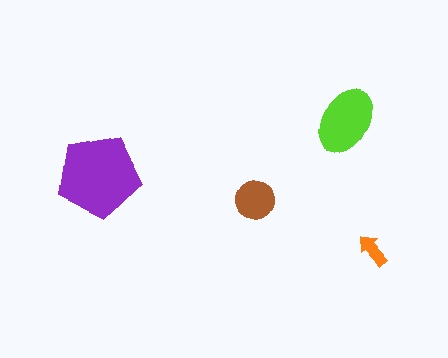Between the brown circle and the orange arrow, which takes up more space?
The brown circle.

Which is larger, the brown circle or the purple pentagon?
The purple pentagon.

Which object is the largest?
The purple pentagon.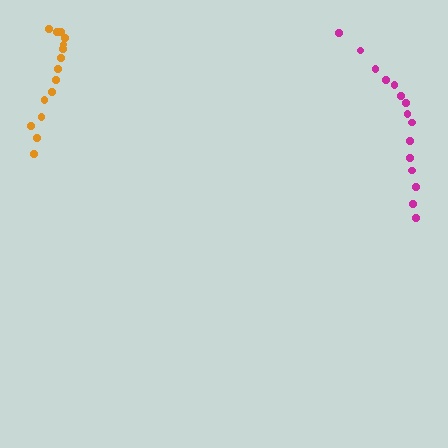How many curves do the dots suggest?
There are 2 distinct paths.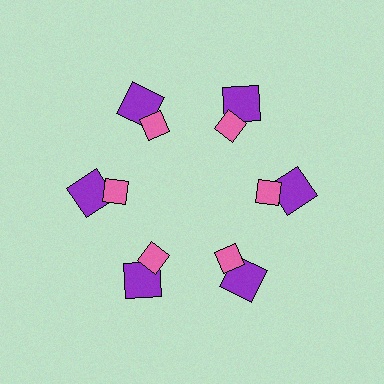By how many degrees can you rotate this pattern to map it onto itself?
The pattern maps onto itself every 60 degrees of rotation.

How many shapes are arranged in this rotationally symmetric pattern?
There are 12 shapes, arranged in 6 groups of 2.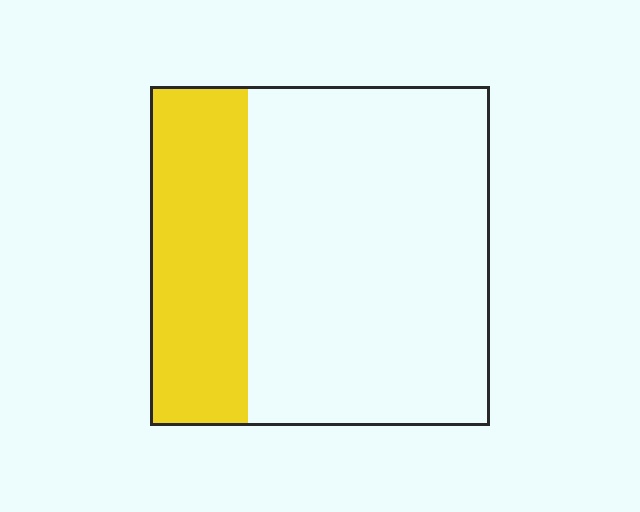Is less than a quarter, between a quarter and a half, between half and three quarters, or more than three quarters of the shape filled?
Between a quarter and a half.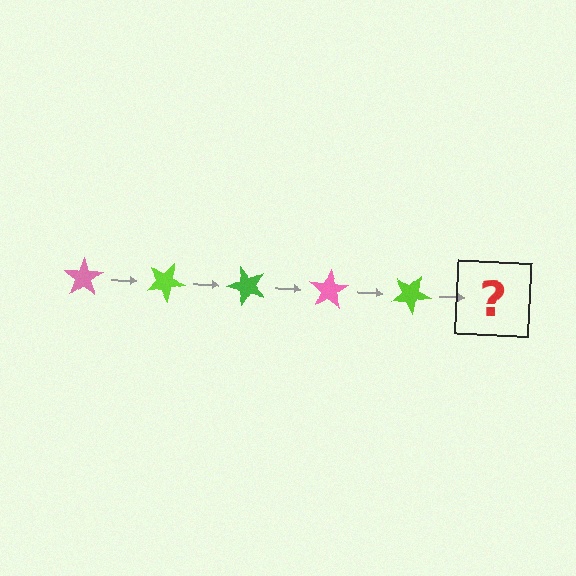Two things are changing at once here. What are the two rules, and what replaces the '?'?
The two rules are that it rotates 25 degrees each step and the color cycles through pink, lime, and green. The '?' should be a green star, rotated 125 degrees from the start.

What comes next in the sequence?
The next element should be a green star, rotated 125 degrees from the start.